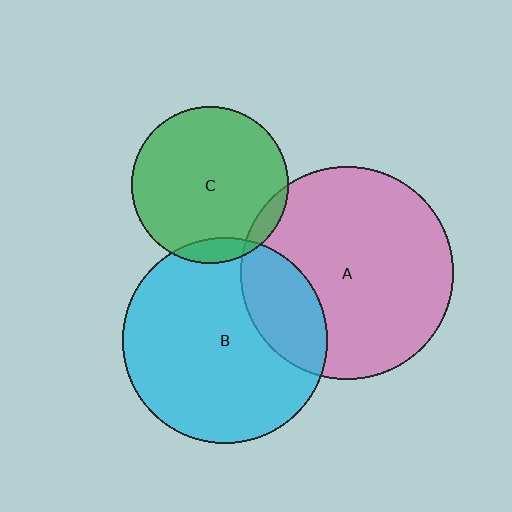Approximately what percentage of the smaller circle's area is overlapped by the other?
Approximately 10%.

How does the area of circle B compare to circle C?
Approximately 1.7 times.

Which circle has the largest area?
Circle A (pink).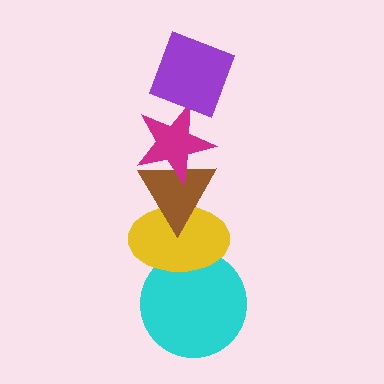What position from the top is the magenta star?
The magenta star is 2nd from the top.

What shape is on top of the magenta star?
The purple diamond is on top of the magenta star.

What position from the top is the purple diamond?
The purple diamond is 1st from the top.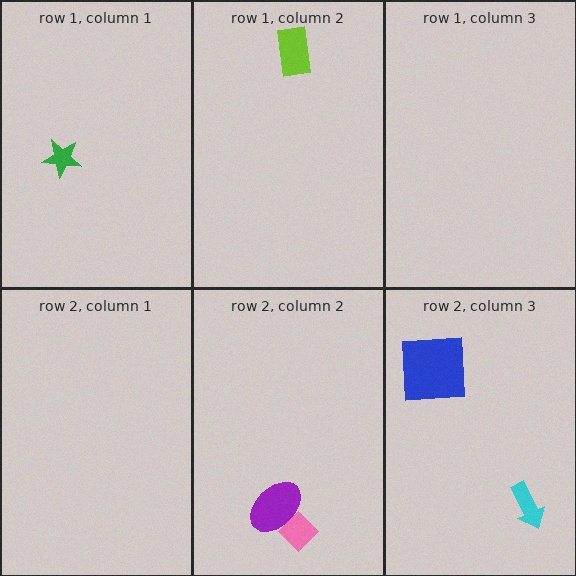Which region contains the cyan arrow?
The row 2, column 3 region.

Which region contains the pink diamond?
The row 2, column 2 region.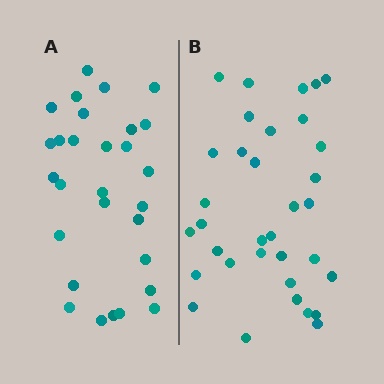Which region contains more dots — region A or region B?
Region B (the right region) has more dots.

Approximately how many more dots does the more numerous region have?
Region B has about 5 more dots than region A.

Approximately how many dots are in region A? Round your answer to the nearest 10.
About 30 dots. (The exact count is 29, which rounds to 30.)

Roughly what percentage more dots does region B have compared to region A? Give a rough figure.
About 15% more.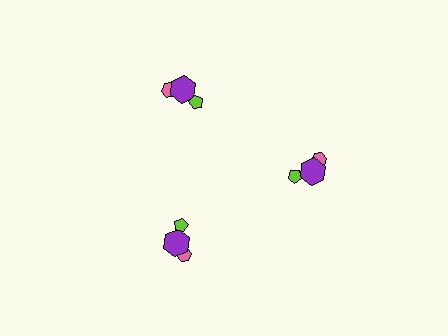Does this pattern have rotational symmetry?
Yes, this pattern has 3-fold rotational symmetry. It looks the same after rotating 120 degrees around the center.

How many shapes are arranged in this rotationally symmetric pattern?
There are 9 shapes, arranged in 3 groups of 3.